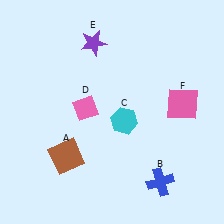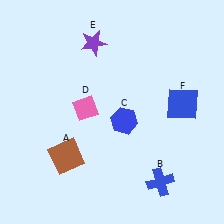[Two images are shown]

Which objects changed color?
C changed from cyan to blue. F changed from pink to blue.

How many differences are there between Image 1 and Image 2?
There are 2 differences between the two images.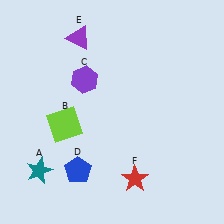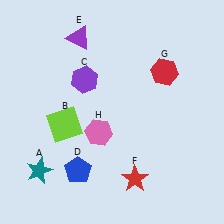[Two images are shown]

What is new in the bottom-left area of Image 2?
A pink hexagon (H) was added in the bottom-left area of Image 2.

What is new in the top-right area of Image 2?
A red hexagon (G) was added in the top-right area of Image 2.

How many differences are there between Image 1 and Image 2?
There are 2 differences between the two images.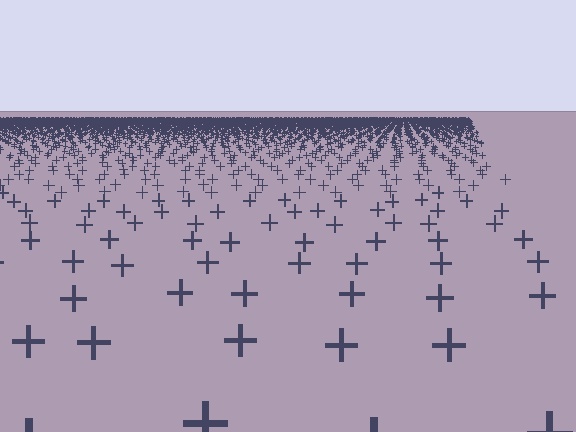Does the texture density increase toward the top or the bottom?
Density increases toward the top.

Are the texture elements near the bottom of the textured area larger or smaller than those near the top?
Larger. Near the bottom, elements are closer to the viewer and appear at a bigger on-screen size.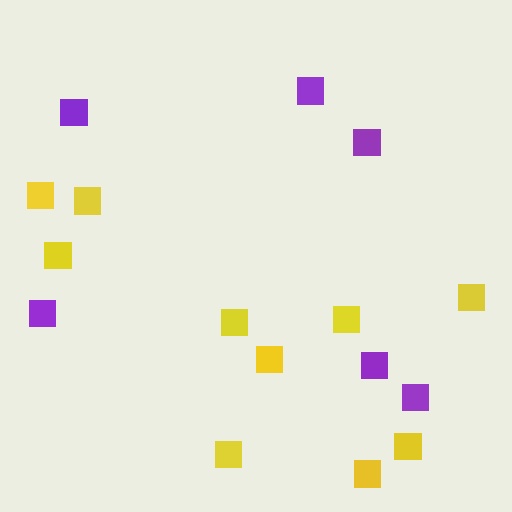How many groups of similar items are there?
There are 2 groups: one group of yellow squares (10) and one group of purple squares (6).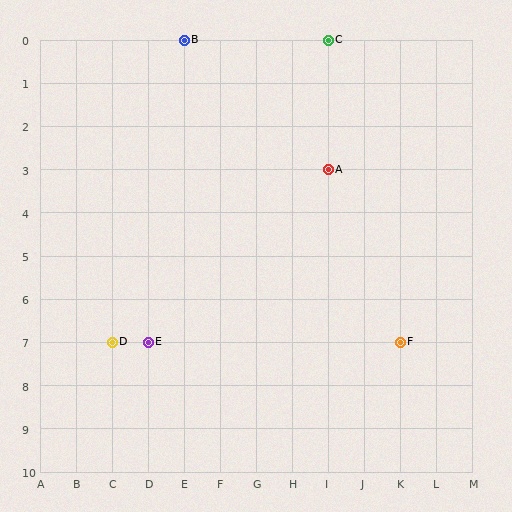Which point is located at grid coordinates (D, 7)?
Point E is at (D, 7).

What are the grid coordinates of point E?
Point E is at grid coordinates (D, 7).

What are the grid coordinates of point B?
Point B is at grid coordinates (E, 0).